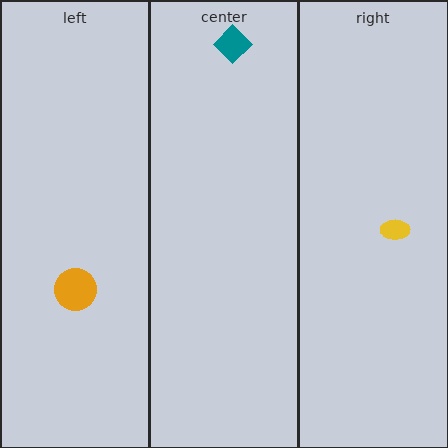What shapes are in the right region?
The yellow ellipse.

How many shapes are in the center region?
1.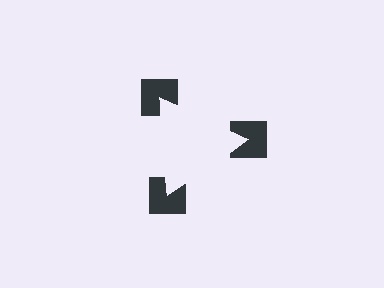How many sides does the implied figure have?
3 sides.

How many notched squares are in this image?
There are 3 — one at each vertex of the illusory triangle.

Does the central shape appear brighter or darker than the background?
It typically appears slightly brighter than the background, even though no actual brightness change is drawn.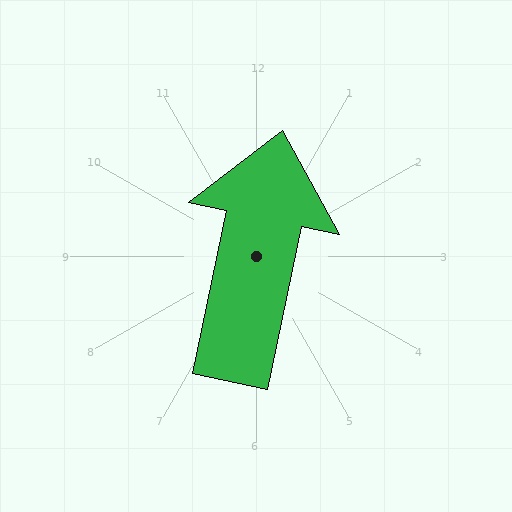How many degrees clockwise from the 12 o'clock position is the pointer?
Approximately 12 degrees.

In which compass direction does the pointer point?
North.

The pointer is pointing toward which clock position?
Roughly 12 o'clock.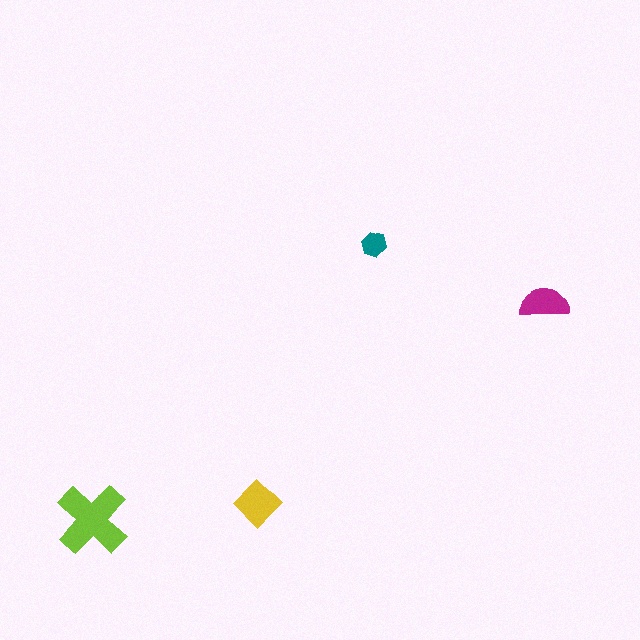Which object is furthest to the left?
The lime cross is leftmost.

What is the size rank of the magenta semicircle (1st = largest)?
3rd.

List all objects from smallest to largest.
The teal hexagon, the magenta semicircle, the yellow diamond, the lime cross.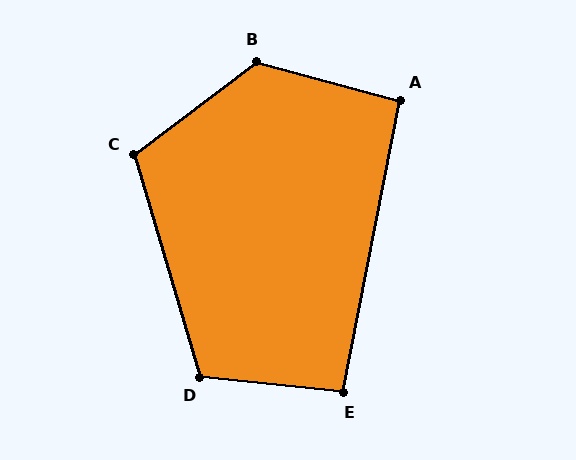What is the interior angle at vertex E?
Approximately 95 degrees (approximately right).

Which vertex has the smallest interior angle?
A, at approximately 94 degrees.